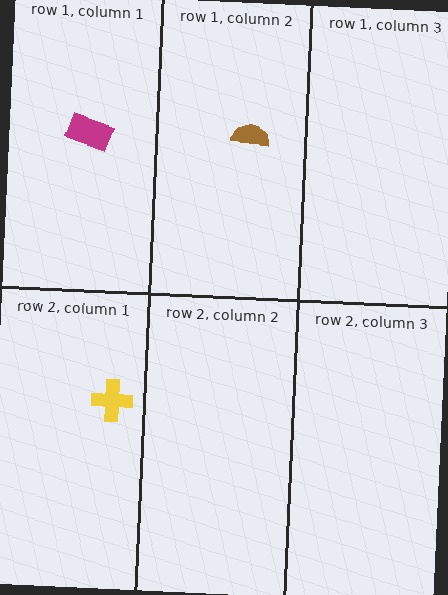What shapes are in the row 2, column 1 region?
The yellow cross.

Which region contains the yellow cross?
The row 2, column 1 region.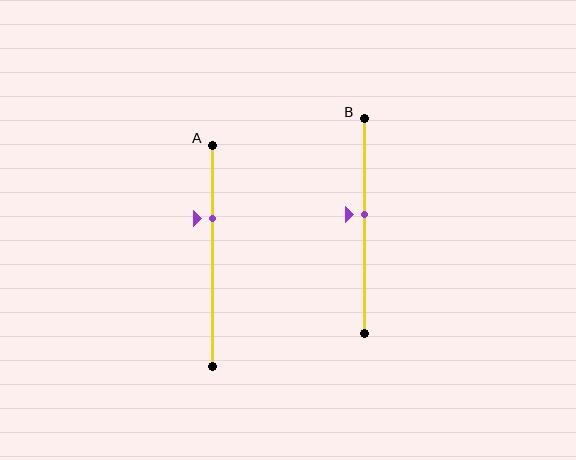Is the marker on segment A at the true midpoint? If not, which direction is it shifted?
No, the marker on segment A is shifted upward by about 17% of the segment length.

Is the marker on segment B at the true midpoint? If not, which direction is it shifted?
No, the marker on segment B is shifted upward by about 5% of the segment length.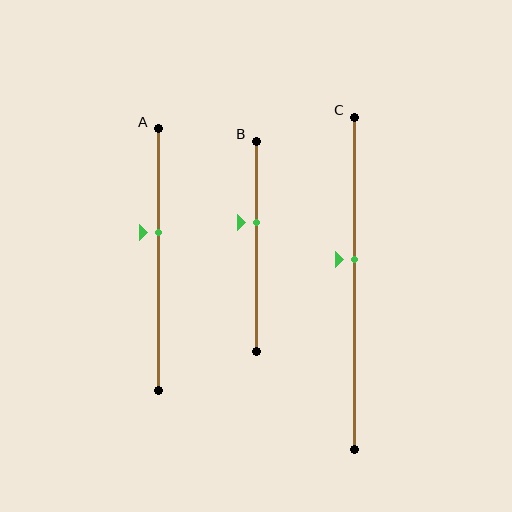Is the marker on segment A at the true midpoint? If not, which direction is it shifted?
No, the marker on segment A is shifted upward by about 10% of the segment length.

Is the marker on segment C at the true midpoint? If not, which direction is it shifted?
No, the marker on segment C is shifted upward by about 7% of the segment length.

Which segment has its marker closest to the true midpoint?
Segment C has its marker closest to the true midpoint.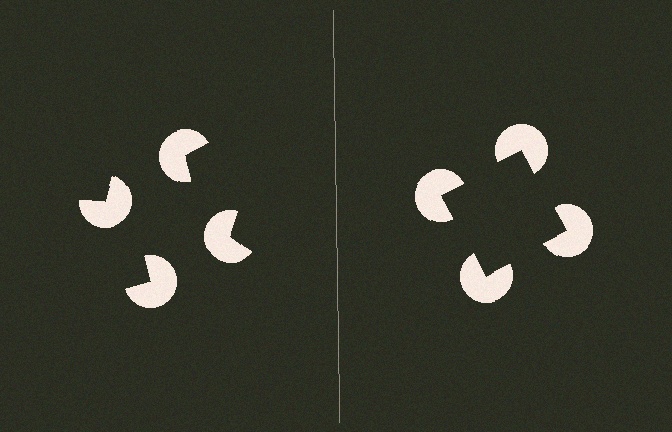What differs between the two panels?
The pac-man discs are positioned identically on both sides; only the wedge orientations differ. On the right they align to a square; on the left they are misaligned.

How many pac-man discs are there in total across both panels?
8 — 4 on each side.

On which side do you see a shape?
An illusory square appears on the right side. On the left side the wedge cuts are rotated, so no coherent shape forms.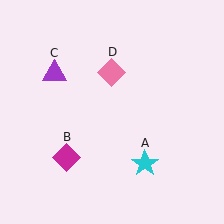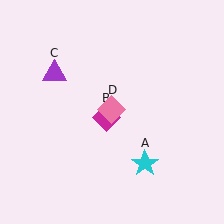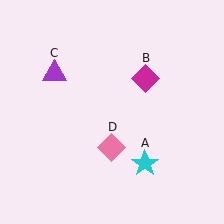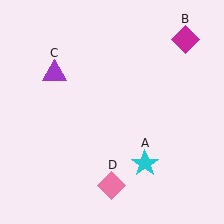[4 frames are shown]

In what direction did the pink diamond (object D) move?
The pink diamond (object D) moved down.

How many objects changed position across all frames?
2 objects changed position: magenta diamond (object B), pink diamond (object D).